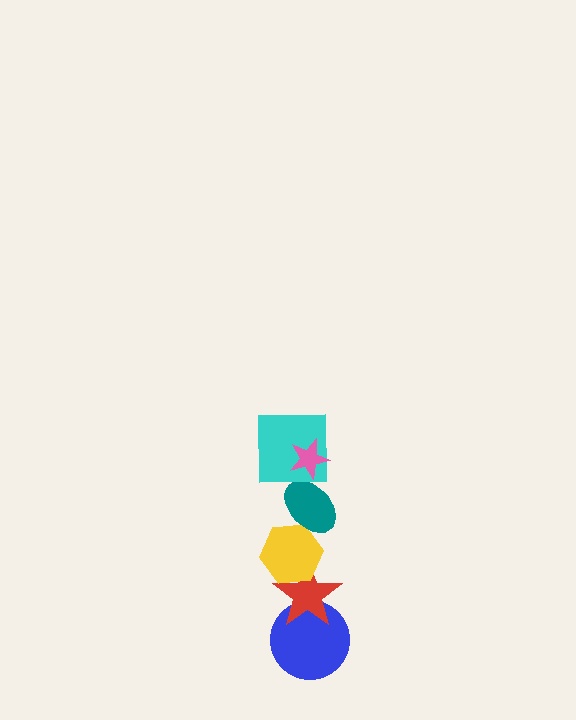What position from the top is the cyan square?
The cyan square is 2nd from the top.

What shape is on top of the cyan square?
The pink star is on top of the cyan square.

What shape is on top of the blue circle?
The red star is on top of the blue circle.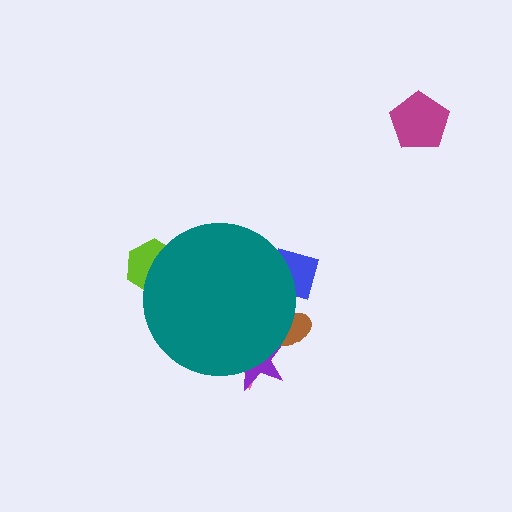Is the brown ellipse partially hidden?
Yes, the brown ellipse is partially hidden behind the teal circle.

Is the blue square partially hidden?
Yes, the blue square is partially hidden behind the teal circle.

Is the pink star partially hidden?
Yes, the pink star is partially hidden behind the teal circle.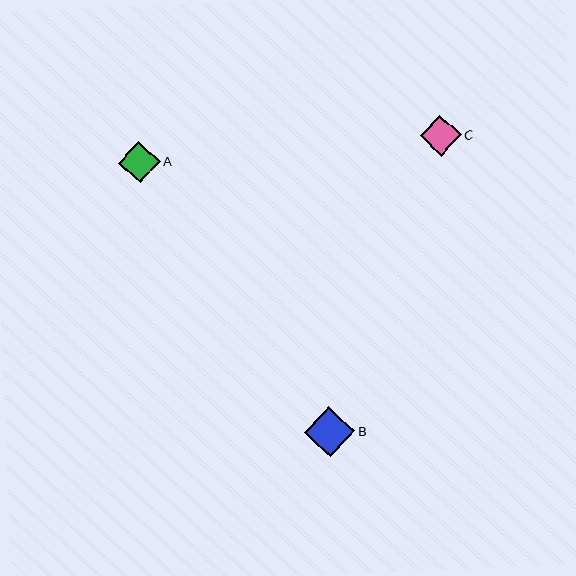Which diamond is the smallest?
Diamond C is the smallest with a size of approximately 41 pixels.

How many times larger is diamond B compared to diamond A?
Diamond B is approximately 1.2 times the size of diamond A.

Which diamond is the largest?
Diamond B is the largest with a size of approximately 50 pixels.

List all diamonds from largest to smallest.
From largest to smallest: B, A, C.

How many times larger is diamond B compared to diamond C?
Diamond B is approximately 1.2 times the size of diamond C.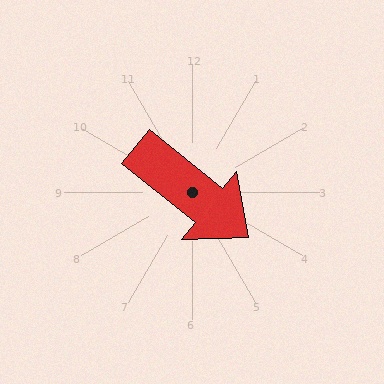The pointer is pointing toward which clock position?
Roughly 4 o'clock.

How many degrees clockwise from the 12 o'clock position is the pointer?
Approximately 129 degrees.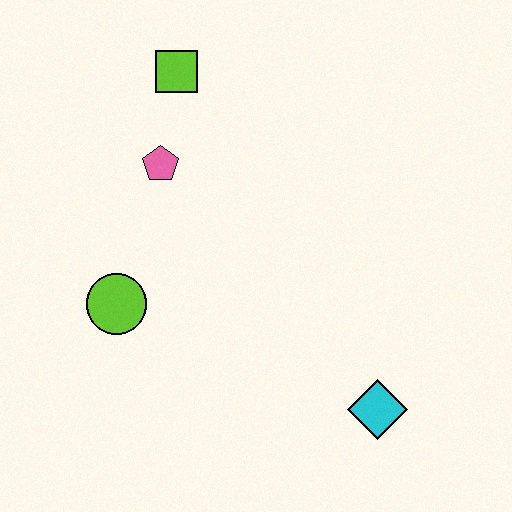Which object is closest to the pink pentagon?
The lime square is closest to the pink pentagon.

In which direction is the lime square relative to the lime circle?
The lime square is above the lime circle.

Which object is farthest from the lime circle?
The cyan diamond is farthest from the lime circle.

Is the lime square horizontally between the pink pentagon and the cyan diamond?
Yes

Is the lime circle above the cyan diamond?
Yes